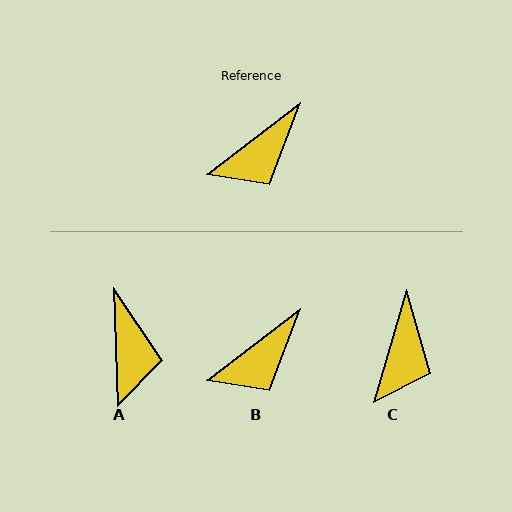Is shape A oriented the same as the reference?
No, it is off by about 55 degrees.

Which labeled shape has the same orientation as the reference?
B.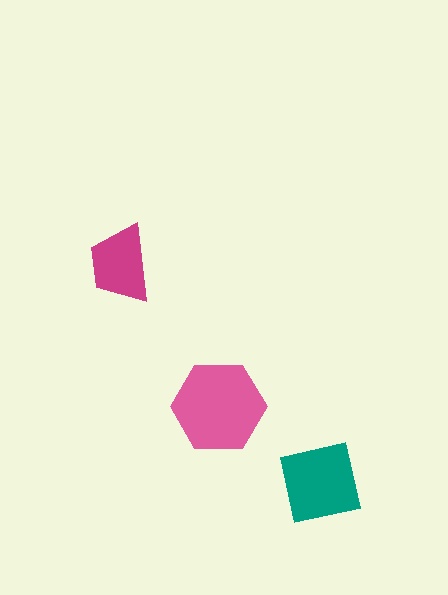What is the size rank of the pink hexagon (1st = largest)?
1st.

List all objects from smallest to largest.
The magenta trapezoid, the teal square, the pink hexagon.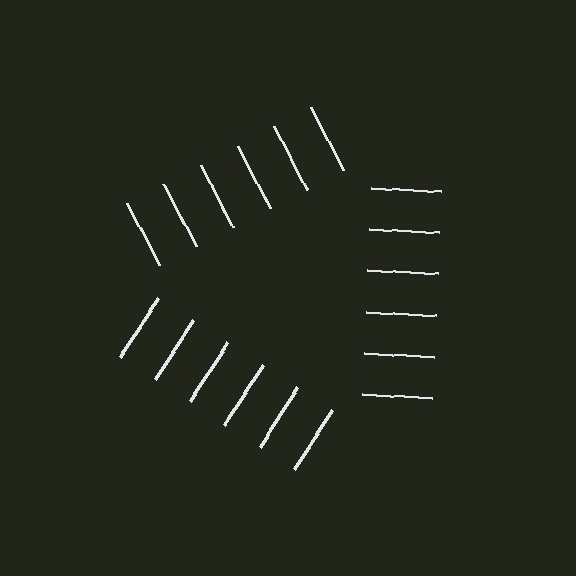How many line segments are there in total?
18 — 6 along each of the 3 edges.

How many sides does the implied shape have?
3 sides — the line-ends trace a triangle.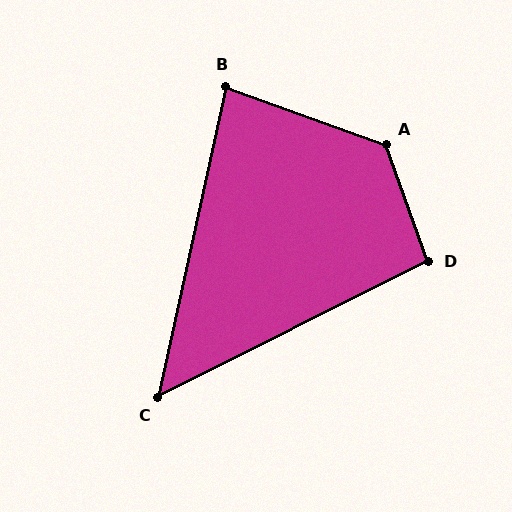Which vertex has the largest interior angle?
A, at approximately 129 degrees.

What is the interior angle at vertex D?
Approximately 97 degrees (obtuse).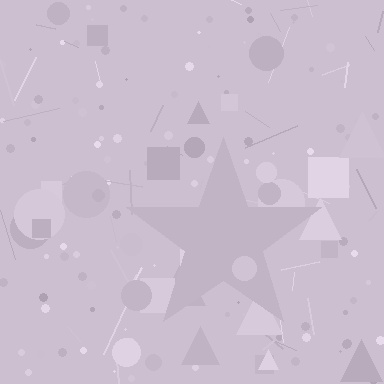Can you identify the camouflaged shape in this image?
The camouflaged shape is a star.